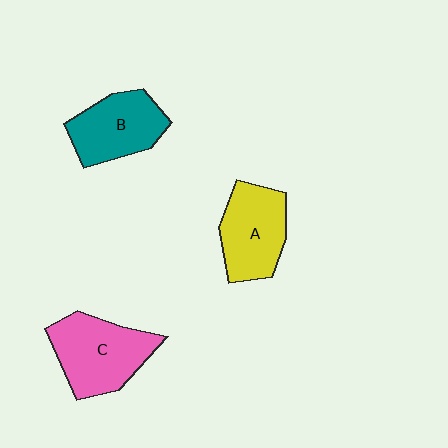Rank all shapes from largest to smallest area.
From largest to smallest: C (pink), A (yellow), B (teal).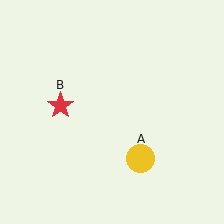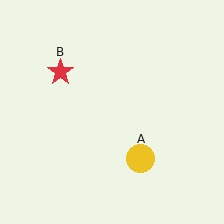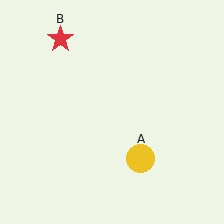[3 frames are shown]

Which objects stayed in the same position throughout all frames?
Yellow circle (object A) remained stationary.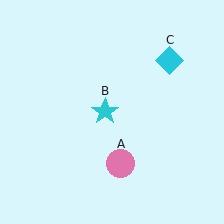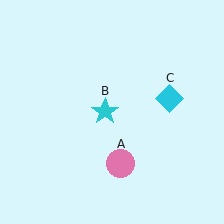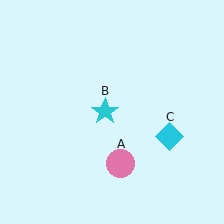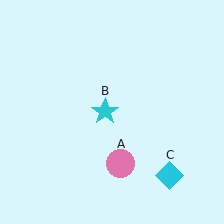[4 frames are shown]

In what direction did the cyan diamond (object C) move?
The cyan diamond (object C) moved down.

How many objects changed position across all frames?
1 object changed position: cyan diamond (object C).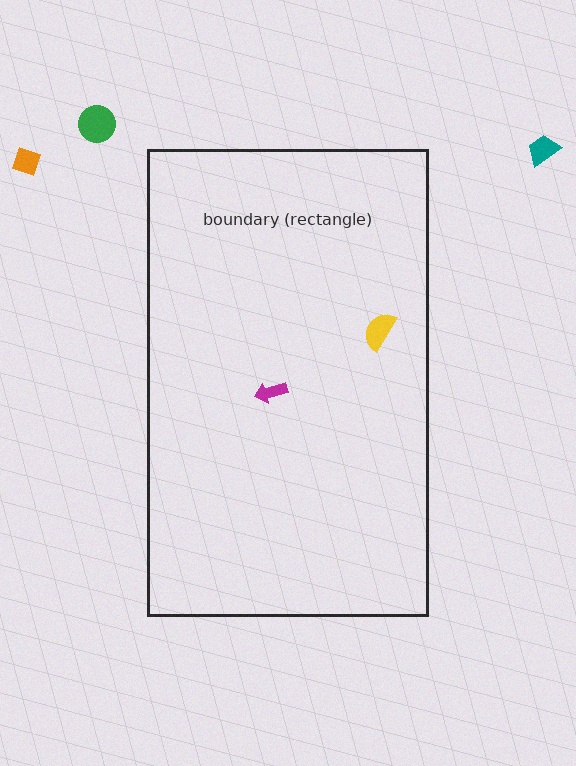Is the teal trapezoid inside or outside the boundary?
Outside.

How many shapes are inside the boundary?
2 inside, 3 outside.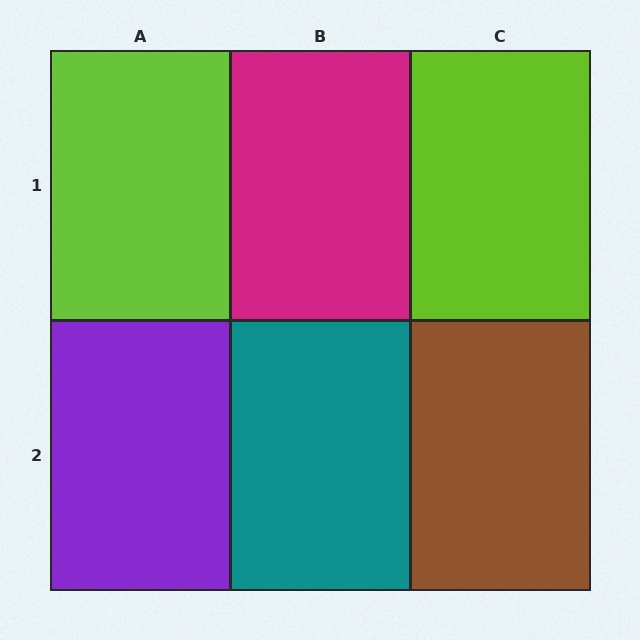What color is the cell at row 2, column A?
Purple.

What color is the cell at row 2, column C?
Brown.